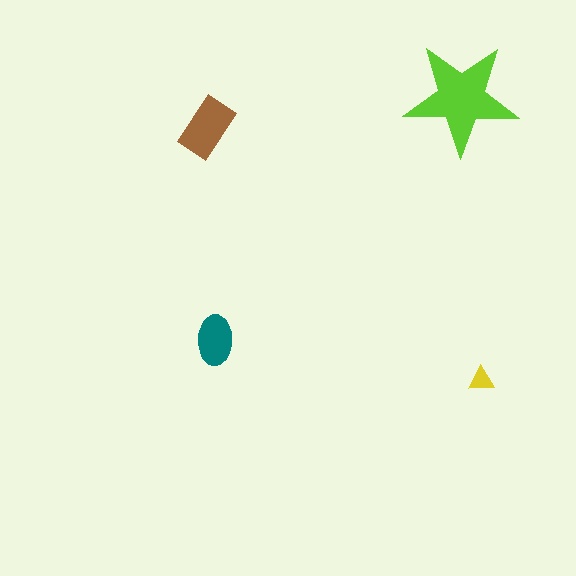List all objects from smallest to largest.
The yellow triangle, the teal ellipse, the brown rectangle, the lime star.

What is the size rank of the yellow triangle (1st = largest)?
4th.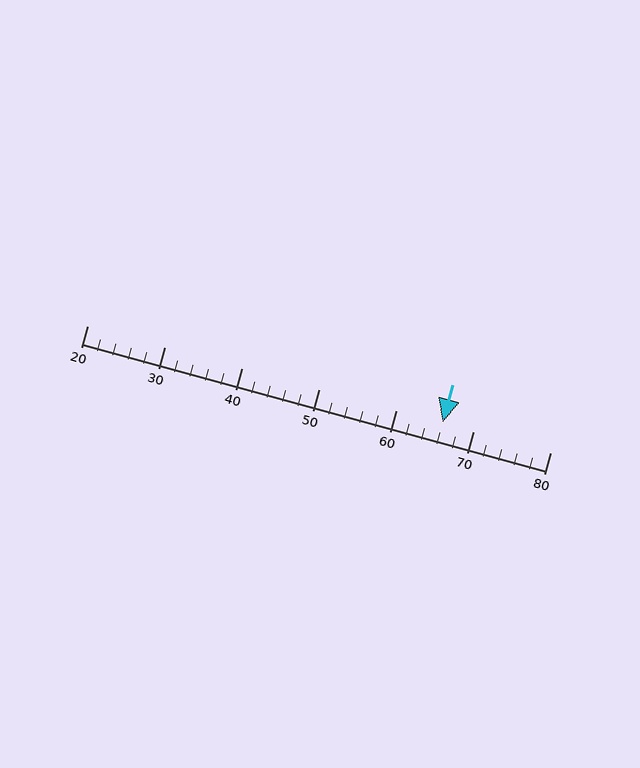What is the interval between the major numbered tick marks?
The major tick marks are spaced 10 units apart.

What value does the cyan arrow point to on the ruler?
The cyan arrow points to approximately 66.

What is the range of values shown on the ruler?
The ruler shows values from 20 to 80.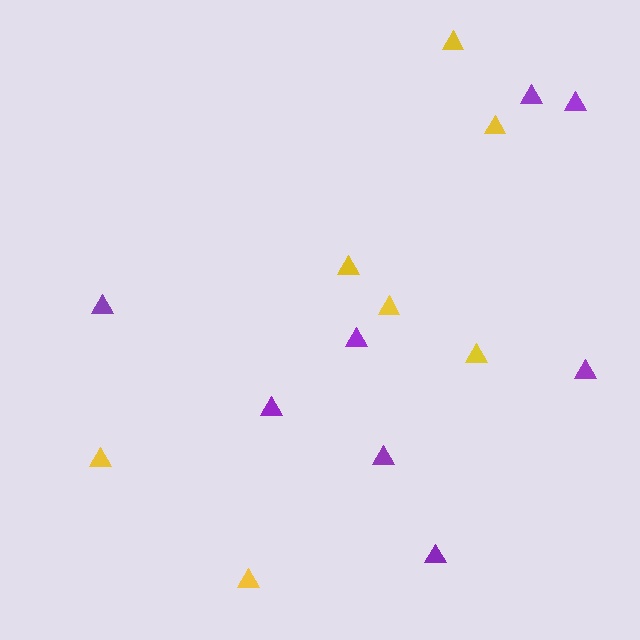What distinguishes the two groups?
There are 2 groups: one group of purple triangles (8) and one group of yellow triangles (7).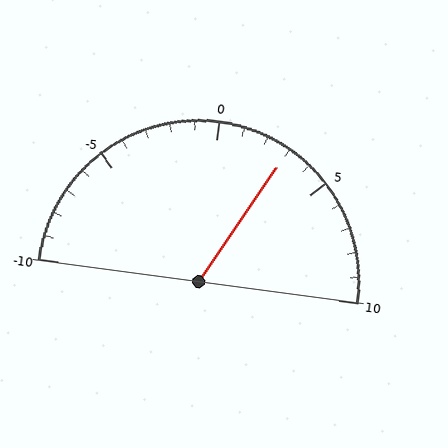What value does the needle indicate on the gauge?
The needle indicates approximately 3.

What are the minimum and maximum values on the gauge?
The gauge ranges from -10 to 10.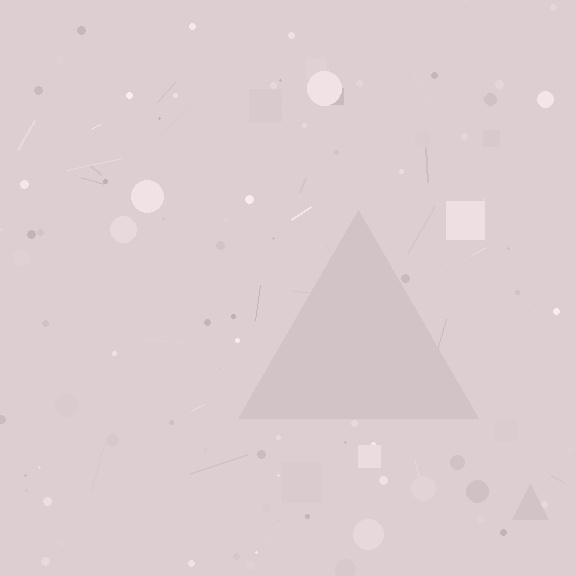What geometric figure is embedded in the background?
A triangle is embedded in the background.